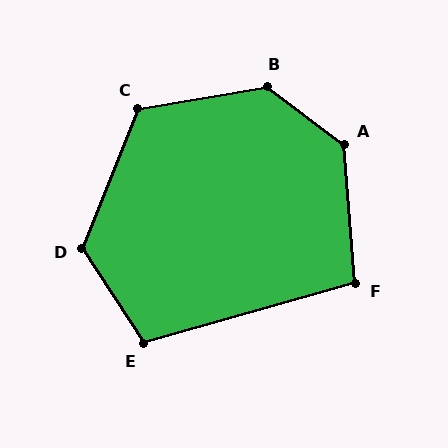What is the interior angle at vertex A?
Approximately 132 degrees (obtuse).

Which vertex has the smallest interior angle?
F, at approximately 101 degrees.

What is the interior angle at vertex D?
Approximately 125 degrees (obtuse).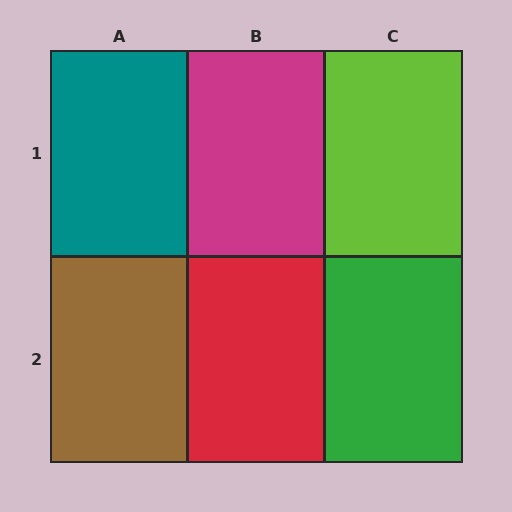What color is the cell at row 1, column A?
Teal.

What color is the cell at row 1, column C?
Lime.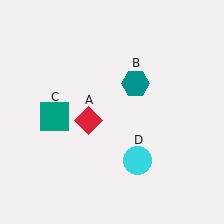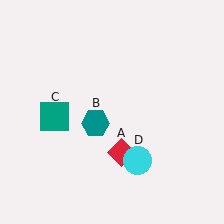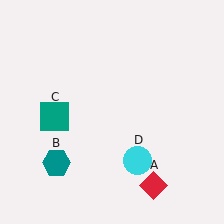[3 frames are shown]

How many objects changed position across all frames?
2 objects changed position: red diamond (object A), teal hexagon (object B).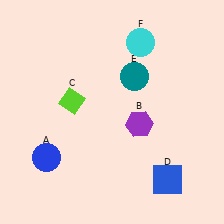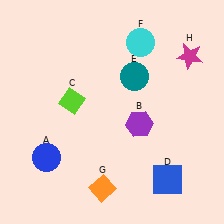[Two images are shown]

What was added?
An orange diamond (G), a magenta star (H) were added in Image 2.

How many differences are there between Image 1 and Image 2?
There are 2 differences between the two images.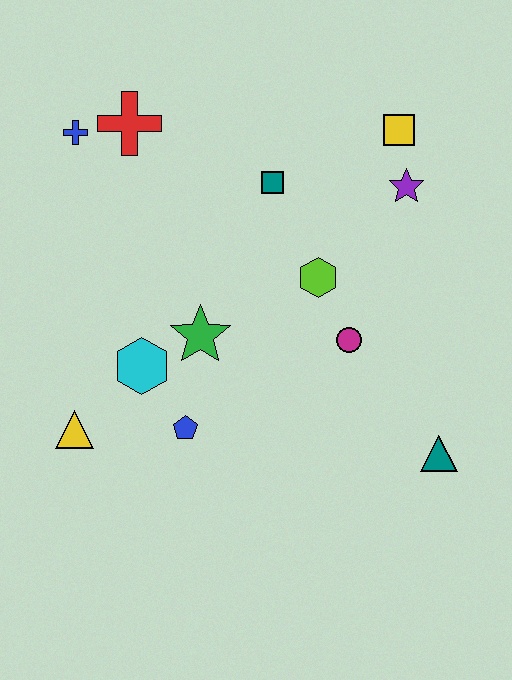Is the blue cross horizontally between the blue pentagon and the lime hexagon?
No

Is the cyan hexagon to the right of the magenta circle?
No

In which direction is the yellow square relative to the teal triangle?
The yellow square is above the teal triangle.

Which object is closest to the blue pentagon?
The cyan hexagon is closest to the blue pentagon.